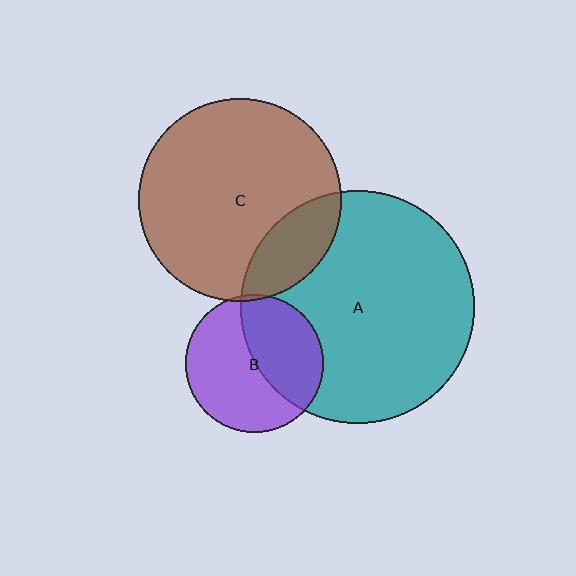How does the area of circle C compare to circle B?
Approximately 2.2 times.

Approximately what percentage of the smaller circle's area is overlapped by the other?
Approximately 45%.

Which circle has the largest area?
Circle A (teal).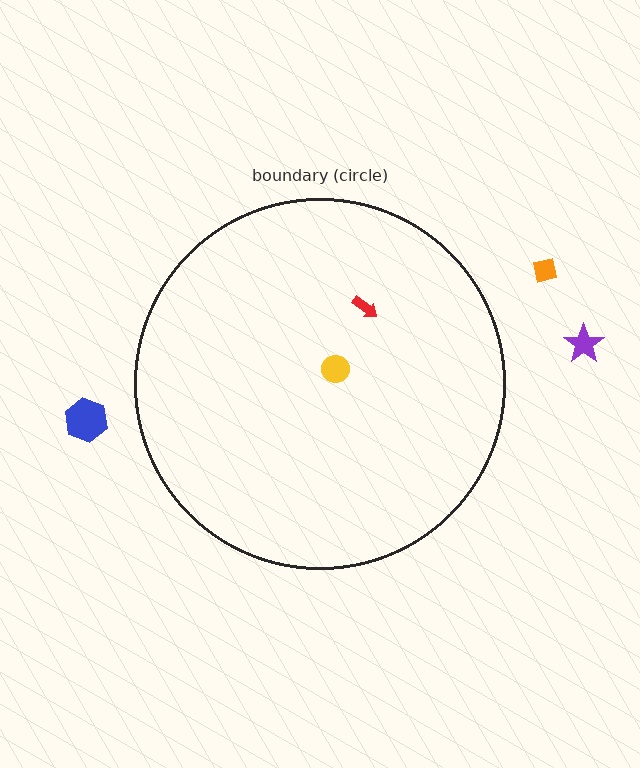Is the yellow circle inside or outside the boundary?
Inside.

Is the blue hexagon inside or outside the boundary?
Outside.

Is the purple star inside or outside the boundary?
Outside.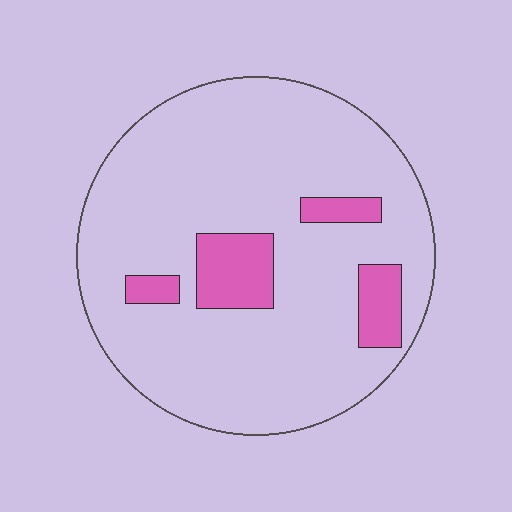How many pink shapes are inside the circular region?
4.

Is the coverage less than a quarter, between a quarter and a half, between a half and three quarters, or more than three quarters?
Less than a quarter.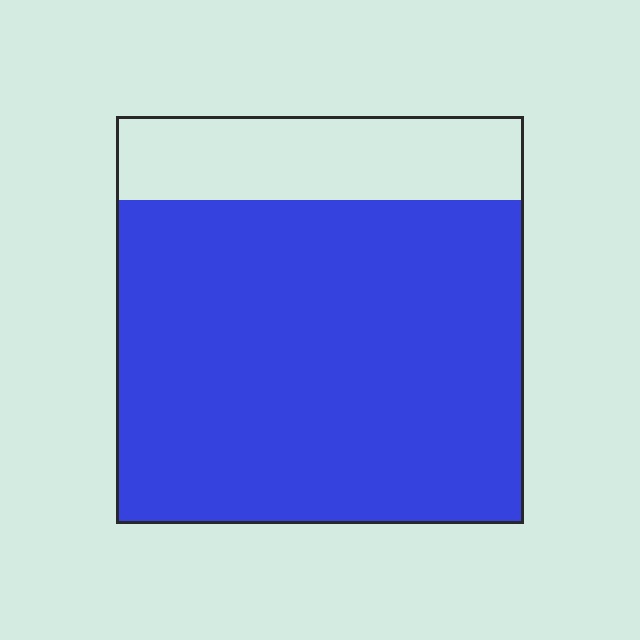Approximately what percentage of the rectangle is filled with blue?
Approximately 80%.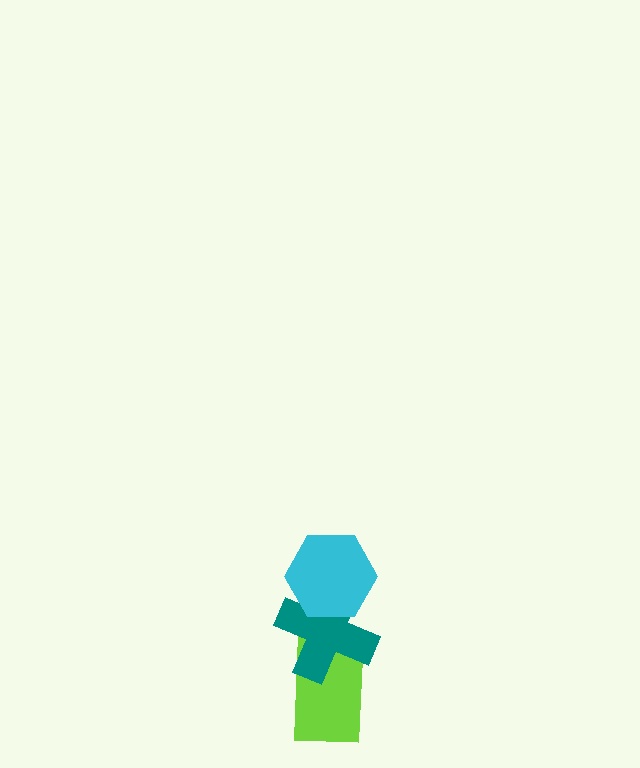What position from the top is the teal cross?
The teal cross is 2nd from the top.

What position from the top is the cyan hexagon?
The cyan hexagon is 1st from the top.